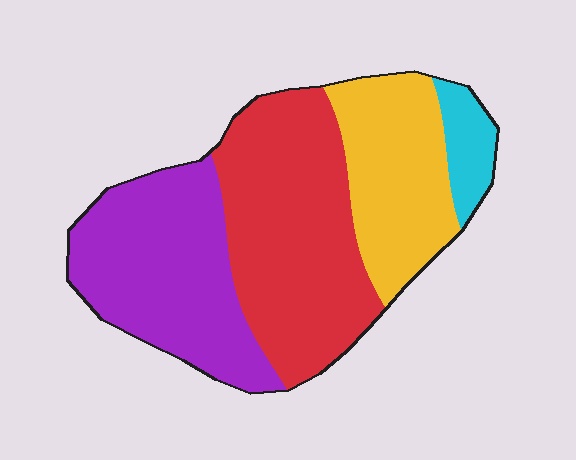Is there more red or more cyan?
Red.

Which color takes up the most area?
Red, at roughly 40%.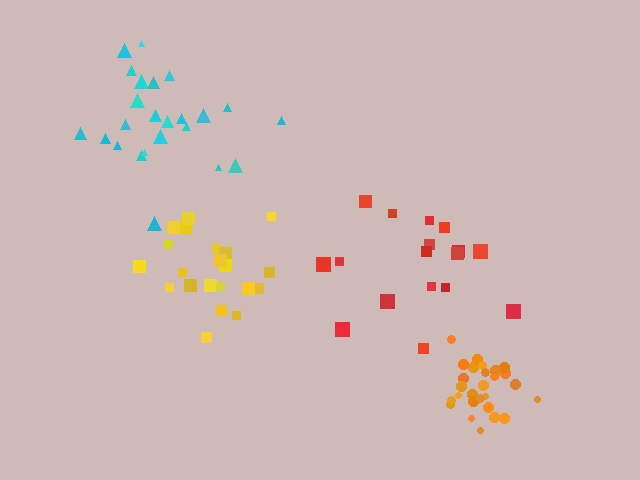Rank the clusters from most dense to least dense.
orange, yellow, cyan, red.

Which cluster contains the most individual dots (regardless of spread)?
Orange (31).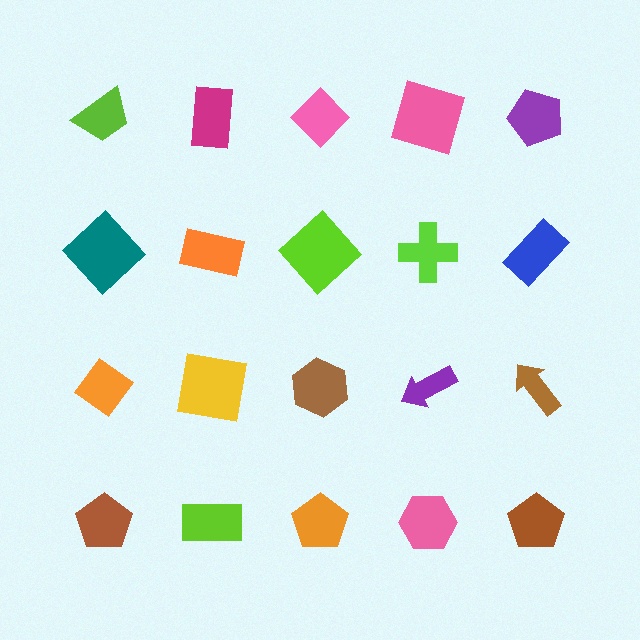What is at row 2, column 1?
A teal diamond.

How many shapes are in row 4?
5 shapes.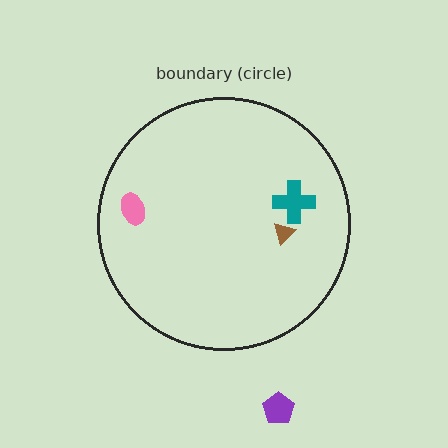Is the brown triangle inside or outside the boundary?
Inside.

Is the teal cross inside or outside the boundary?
Inside.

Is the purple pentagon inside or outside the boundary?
Outside.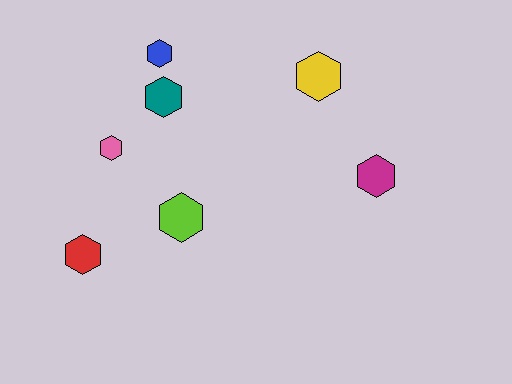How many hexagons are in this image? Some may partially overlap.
There are 7 hexagons.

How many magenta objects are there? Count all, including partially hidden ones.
There is 1 magenta object.